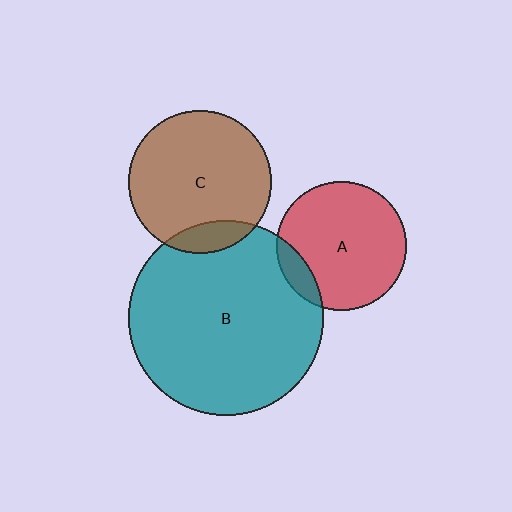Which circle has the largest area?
Circle B (teal).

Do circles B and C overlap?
Yes.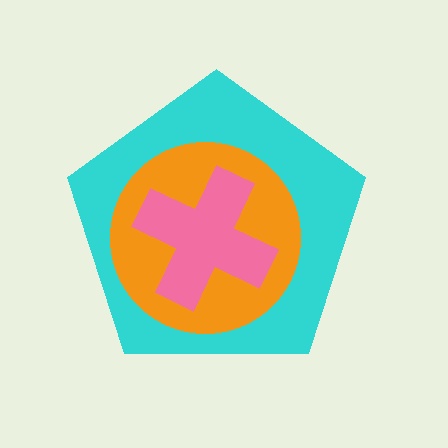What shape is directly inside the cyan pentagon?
The orange circle.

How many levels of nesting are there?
3.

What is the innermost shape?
The pink cross.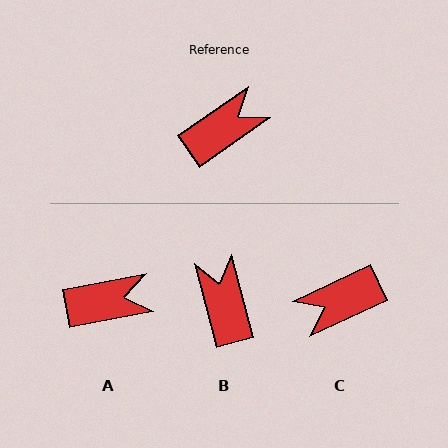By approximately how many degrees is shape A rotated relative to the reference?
Approximately 24 degrees clockwise.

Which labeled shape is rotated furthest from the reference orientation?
C, about 170 degrees away.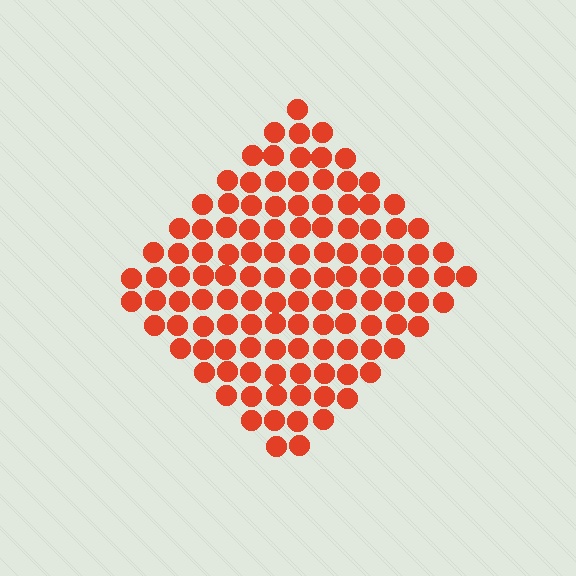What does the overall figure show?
The overall figure shows a diamond.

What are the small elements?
The small elements are circles.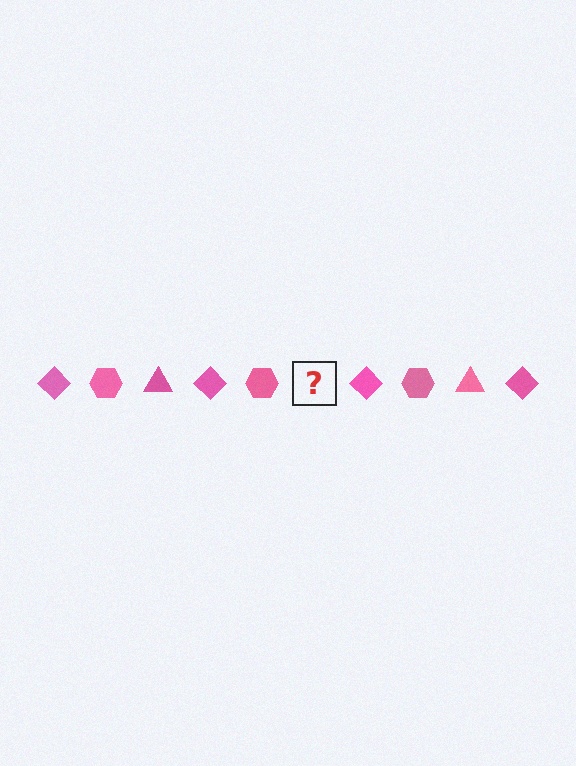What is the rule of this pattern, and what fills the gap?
The rule is that the pattern cycles through diamond, hexagon, triangle shapes in pink. The gap should be filled with a pink triangle.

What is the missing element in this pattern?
The missing element is a pink triangle.